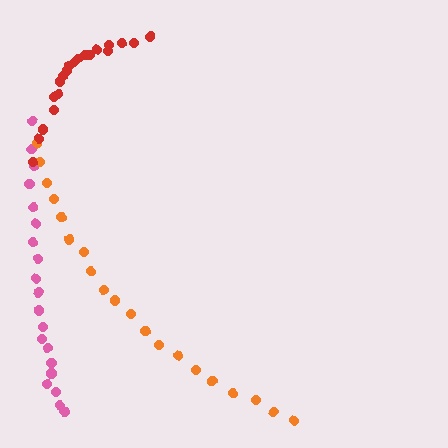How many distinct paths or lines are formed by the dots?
There are 3 distinct paths.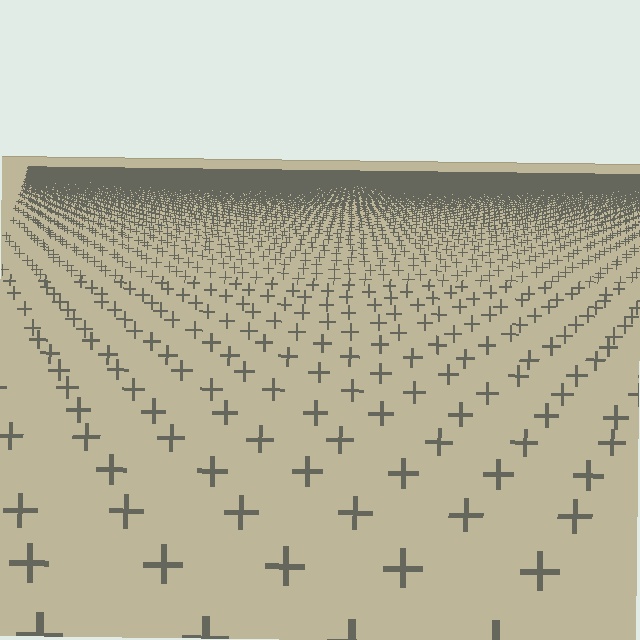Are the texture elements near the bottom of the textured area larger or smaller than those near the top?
Larger. Near the bottom, elements are closer to the viewer and appear at a bigger on-screen size.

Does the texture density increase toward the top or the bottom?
Density increases toward the top.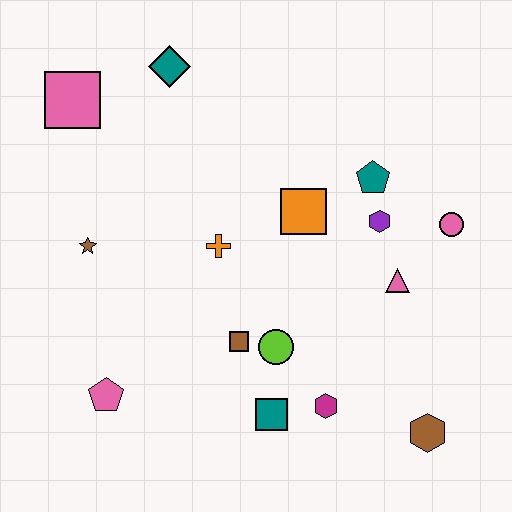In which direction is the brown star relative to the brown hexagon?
The brown star is to the left of the brown hexagon.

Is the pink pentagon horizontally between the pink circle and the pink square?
Yes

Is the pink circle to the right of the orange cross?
Yes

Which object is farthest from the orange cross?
The brown hexagon is farthest from the orange cross.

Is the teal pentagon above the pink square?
No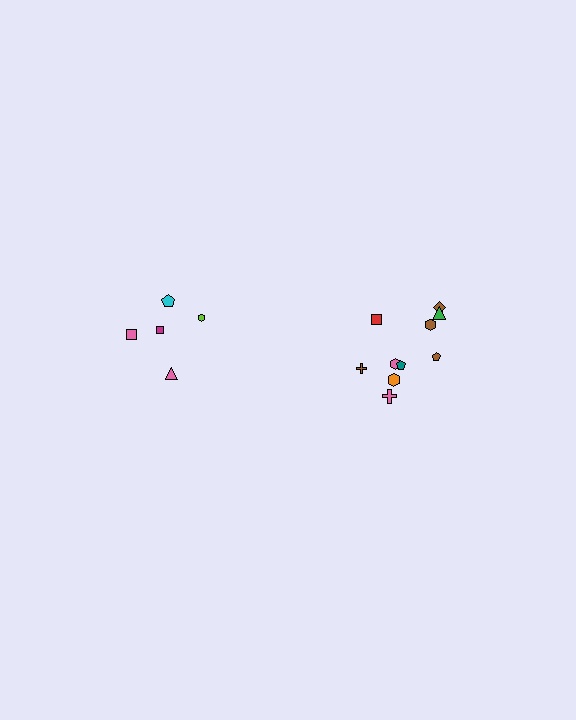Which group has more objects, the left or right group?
The right group.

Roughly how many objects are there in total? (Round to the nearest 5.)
Roughly 15 objects in total.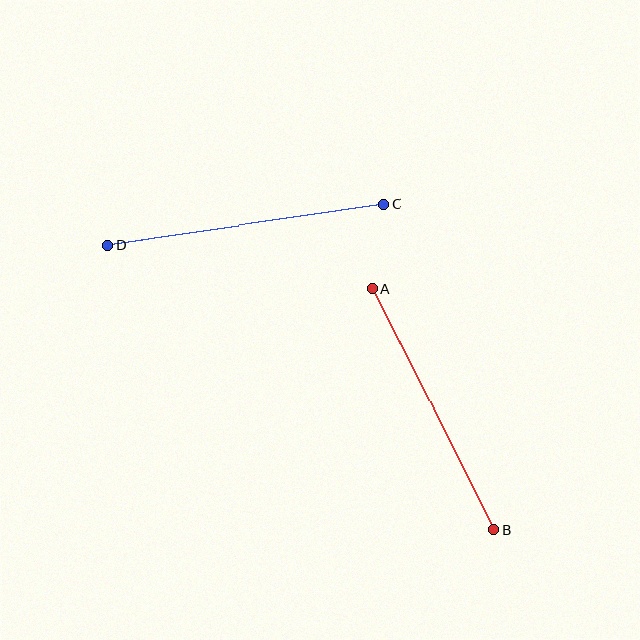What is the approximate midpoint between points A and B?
The midpoint is at approximately (433, 409) pixels.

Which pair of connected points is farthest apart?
Points C and D are farthest apart.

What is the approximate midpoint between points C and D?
The midpoint is at approximately (246, 225) pixels.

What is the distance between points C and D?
The distance is approximately 280 pixels.